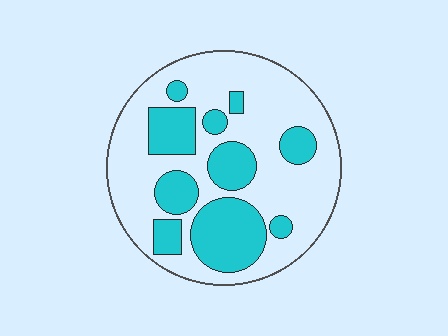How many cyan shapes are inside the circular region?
10.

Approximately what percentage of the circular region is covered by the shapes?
Approximately 35%.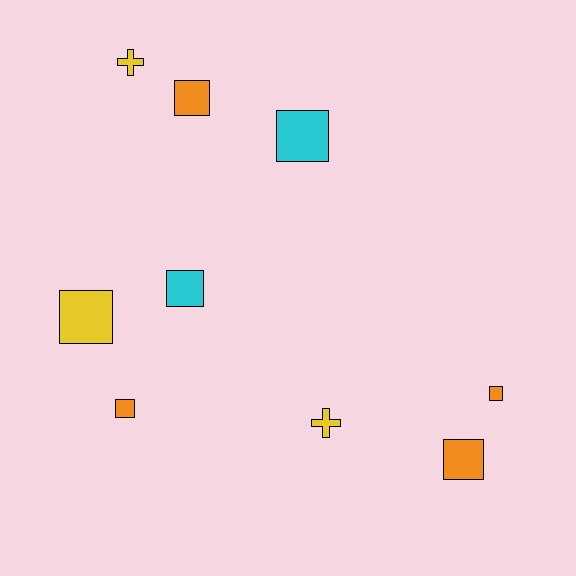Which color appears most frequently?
Orange, with 4 objects.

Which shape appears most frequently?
Square, with 7 objects.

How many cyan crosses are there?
There are no cyan crosses.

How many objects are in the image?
There are 9 objects.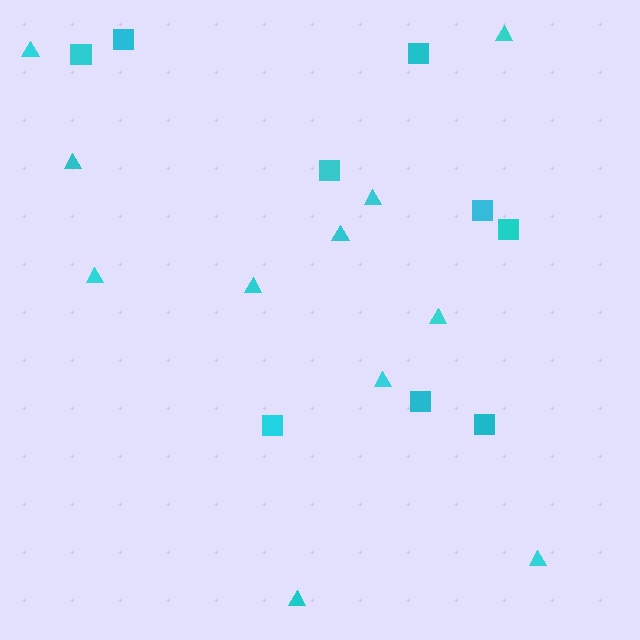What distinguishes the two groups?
There are 2 groups: one group of triangles (11) and one group of squares (9).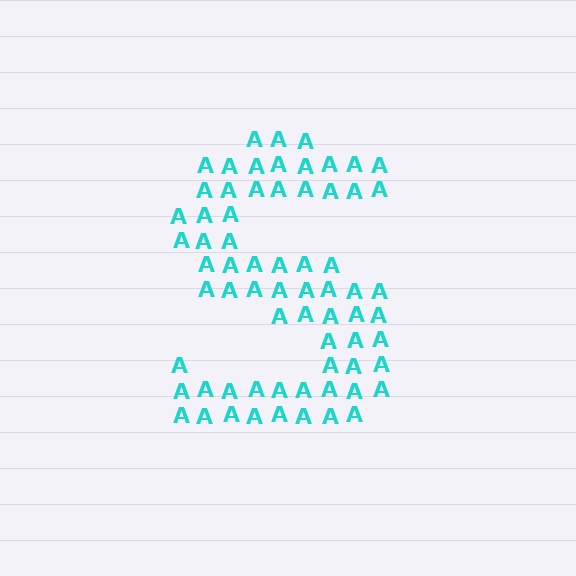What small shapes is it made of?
It is made of small letter A's.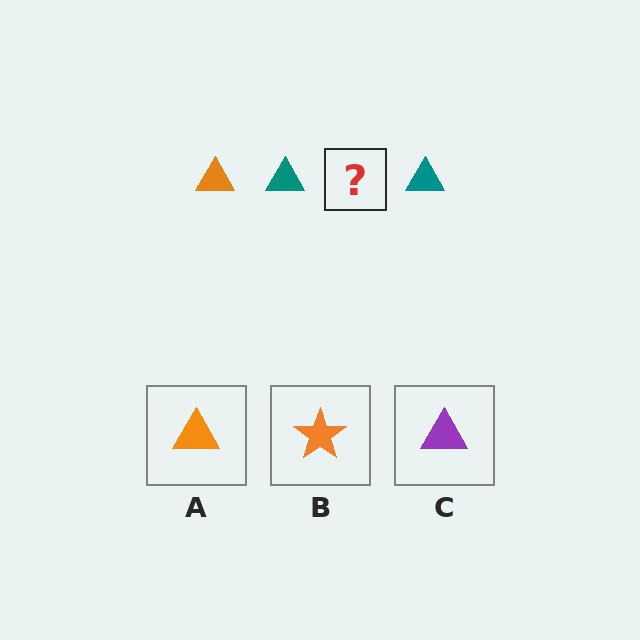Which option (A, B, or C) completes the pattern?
A.